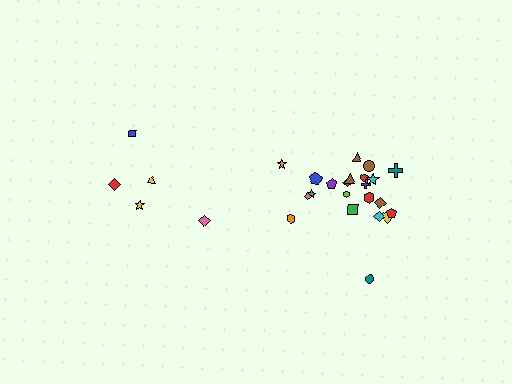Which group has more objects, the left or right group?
The right group.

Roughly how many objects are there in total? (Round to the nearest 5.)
Roughly 25 objects in total.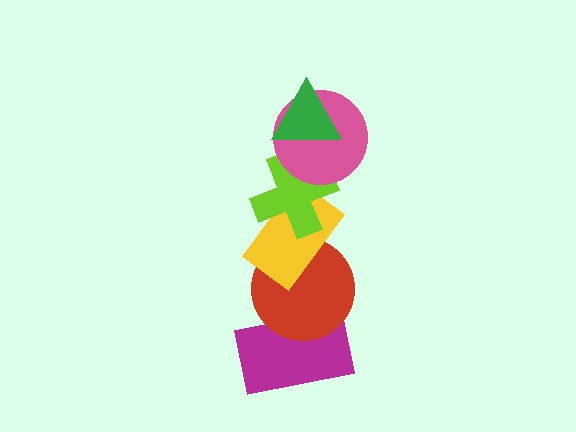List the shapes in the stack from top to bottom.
From top to bottom: the green triangle, the pink circle, the lime cross, the yellow rectangle, the red circle, the magenta rectangle.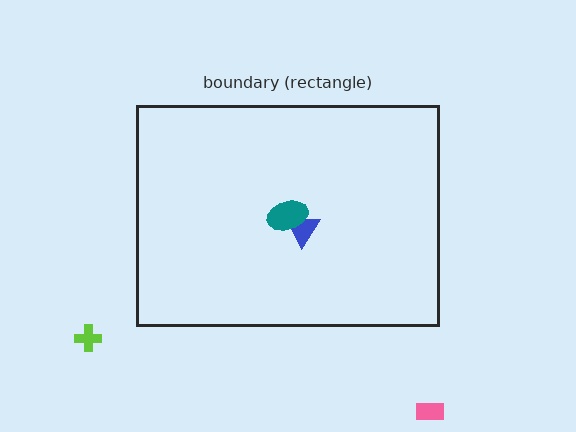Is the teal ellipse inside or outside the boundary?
Inside.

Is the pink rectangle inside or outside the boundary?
Outside.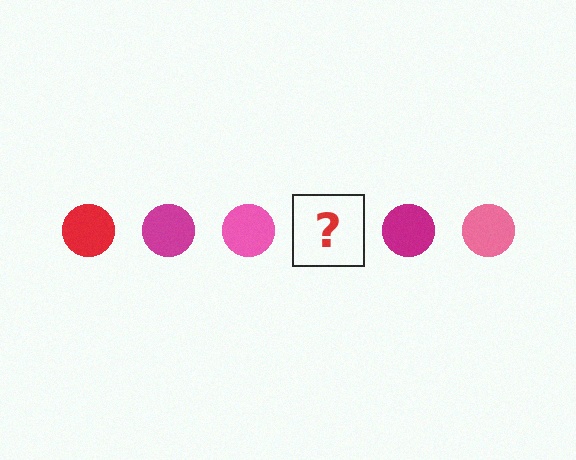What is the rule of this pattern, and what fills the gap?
The rule is that the pattern cycles through red, magenta, pink circles. The gap should be filled with a red circle.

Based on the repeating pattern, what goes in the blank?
The blank should be a red circle.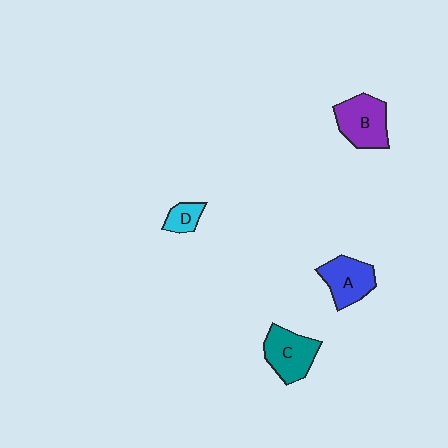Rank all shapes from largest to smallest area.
From largest to smallest: B (purple), C (teal), A (blue), D (cyan).